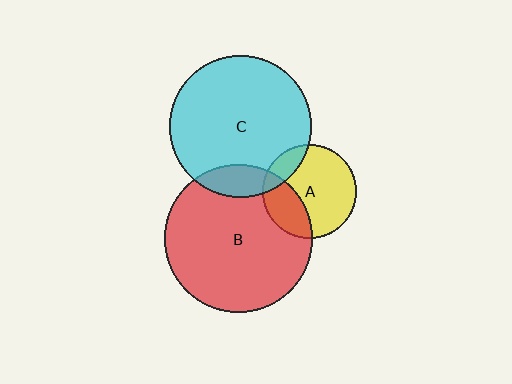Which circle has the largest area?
Circle B (red).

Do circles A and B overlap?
Yes.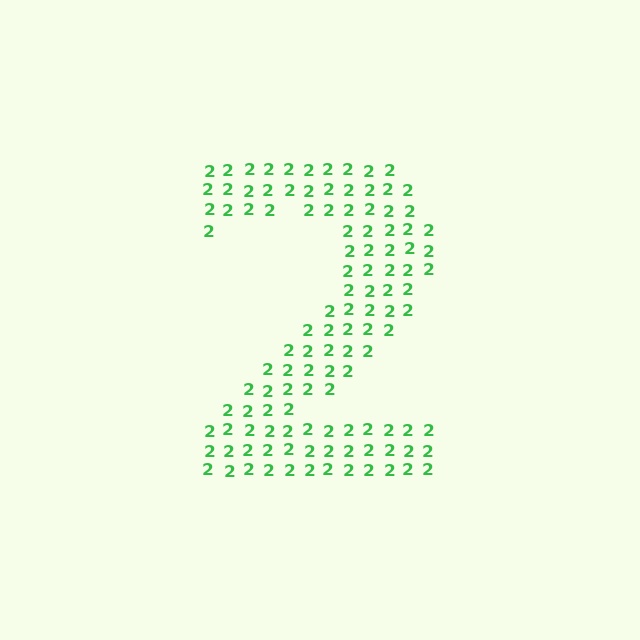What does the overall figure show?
The overall figure shows the digit 2.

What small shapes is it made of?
It is made of small digit 2's.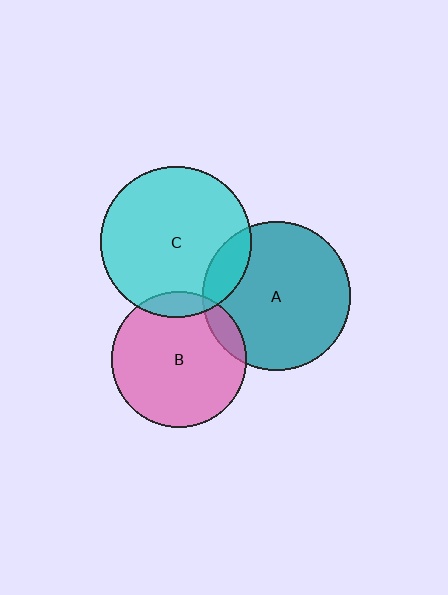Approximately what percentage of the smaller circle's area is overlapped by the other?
Approximately 10%.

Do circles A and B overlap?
Yes.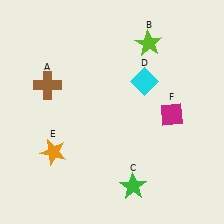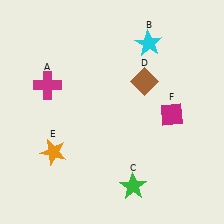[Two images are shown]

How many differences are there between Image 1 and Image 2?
There are 3 differences between the two images.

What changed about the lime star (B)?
In Image 1, B is lime. In Image 2, it changed to cyan.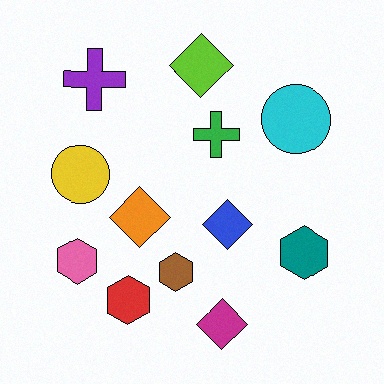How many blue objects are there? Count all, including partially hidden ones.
There is 1 blue object.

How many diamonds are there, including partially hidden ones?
There are 4 diamonds.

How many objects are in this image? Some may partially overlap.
There are 12 objects.